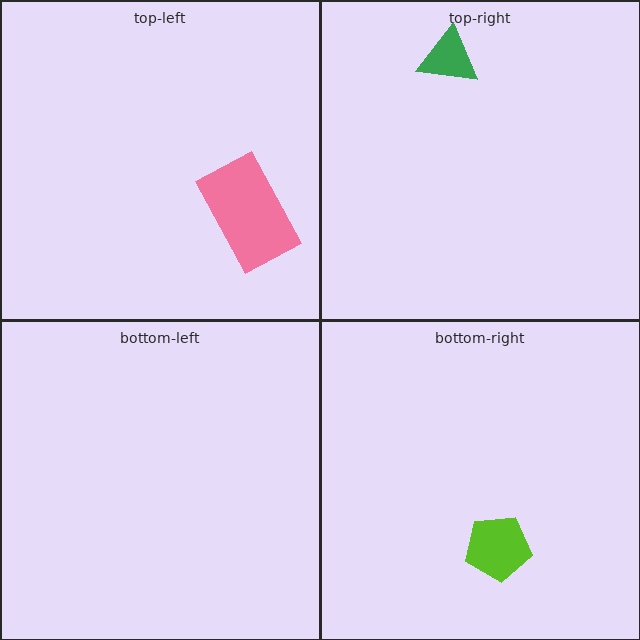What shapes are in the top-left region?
The pink rectangle.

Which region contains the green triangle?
The top-right region.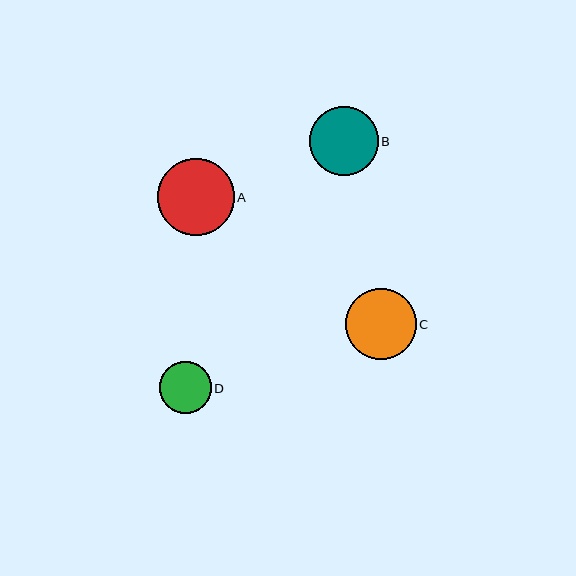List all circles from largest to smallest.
From largest to smallest: A, C, B, D.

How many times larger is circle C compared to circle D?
Circle C is approximately 1.4 times the size of circle D.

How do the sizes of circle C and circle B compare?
Circle C and circle B are approximately the same size.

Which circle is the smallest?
Circle D is the smallest with a size of approximately 52 pixels.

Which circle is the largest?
Circle A is the largest with a size of approximately 77 pixels.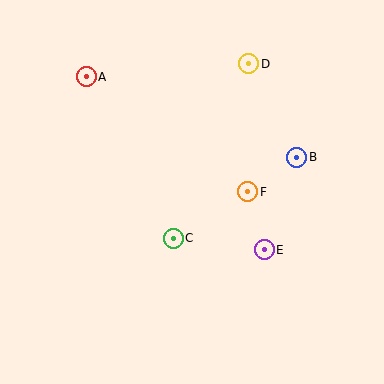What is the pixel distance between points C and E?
The distance between C and E is 92 pixels.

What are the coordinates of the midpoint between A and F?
The midpoint between A and F is at (167, 134).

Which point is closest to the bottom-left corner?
Point C is closest to the bottom-left corner.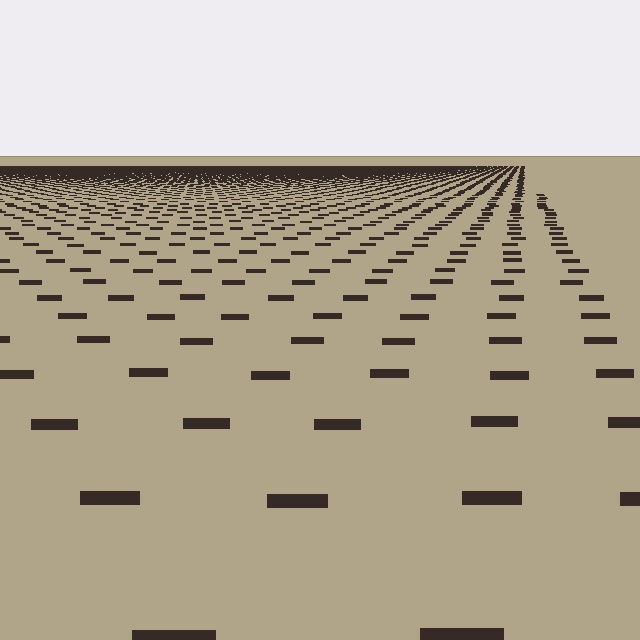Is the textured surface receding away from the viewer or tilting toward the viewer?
The surface is receding away from the viewer. Texture elements get smaller and denser toward the top.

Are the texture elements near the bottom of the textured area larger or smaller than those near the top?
Larger. Near the bottom, elements are closer to the viewer and appear at a bigger on-screen size.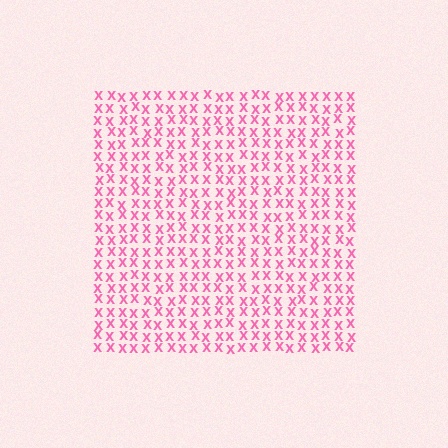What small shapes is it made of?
It is made of small letter X's.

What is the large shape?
The large shape is a square.